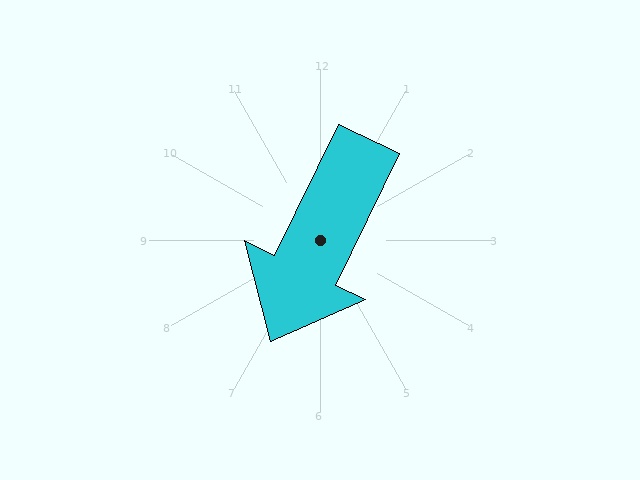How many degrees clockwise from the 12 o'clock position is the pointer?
Approximately 206 degrees.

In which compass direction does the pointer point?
Southwest.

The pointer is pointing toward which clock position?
Roughly 7 o'clock.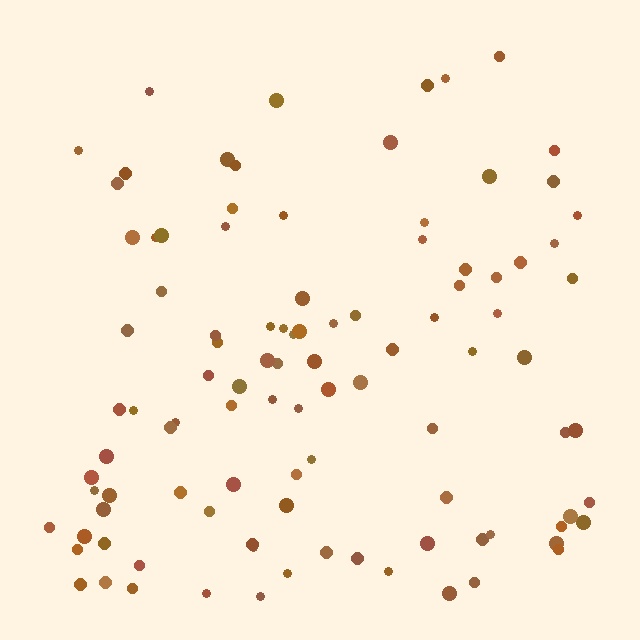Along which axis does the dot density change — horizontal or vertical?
Vertical.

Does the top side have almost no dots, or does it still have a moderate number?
Still a moderate number, just noticeably fewer than the bottom.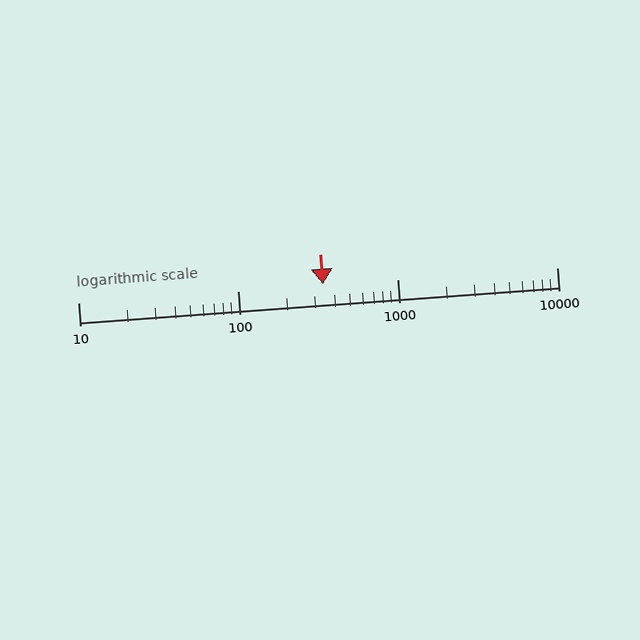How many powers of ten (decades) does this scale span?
The scale spans 3 decades, from 10 to 10000.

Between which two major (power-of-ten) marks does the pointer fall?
The pointer is between 100 and 1000.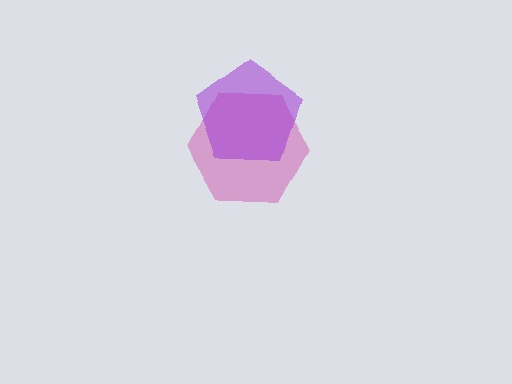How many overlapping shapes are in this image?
There are 2 overlapping shapes in the image.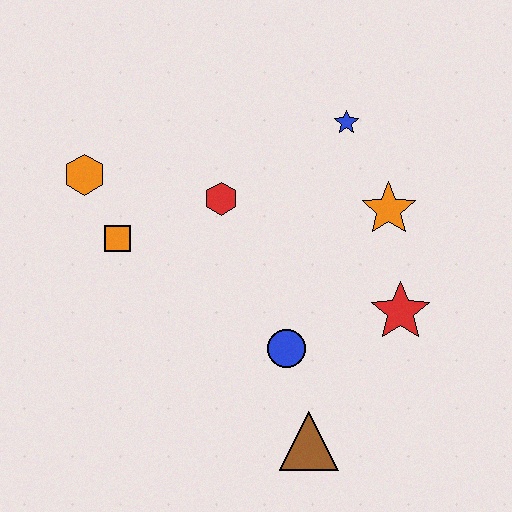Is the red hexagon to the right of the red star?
No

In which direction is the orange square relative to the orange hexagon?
The orange square is below the orange hexagon.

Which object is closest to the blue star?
The orange star is closest to the blue star.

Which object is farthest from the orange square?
The red star is farthest from the orange square.